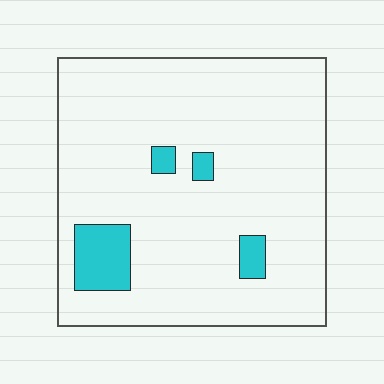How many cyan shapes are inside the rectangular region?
4.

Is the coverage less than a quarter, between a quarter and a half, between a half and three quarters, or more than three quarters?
Less than a quarter.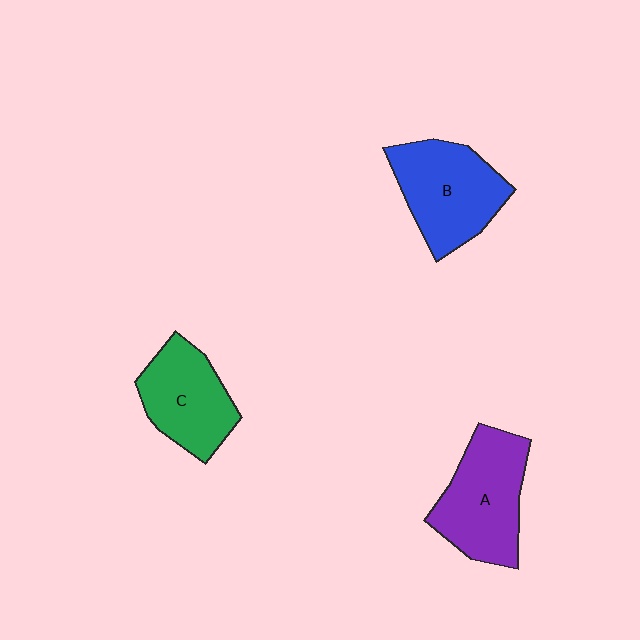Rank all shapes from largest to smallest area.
From largest to smallest: A (purple), B (blue), C (green).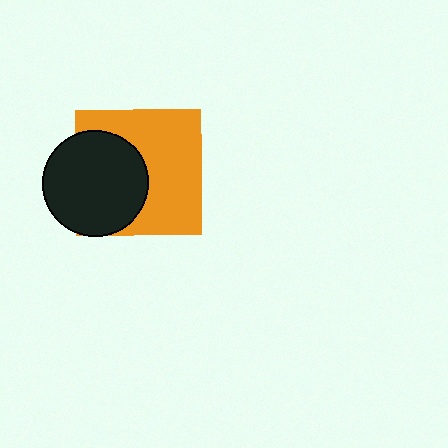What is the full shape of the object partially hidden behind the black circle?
The partially hidden object is an orange square.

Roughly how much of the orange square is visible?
About half of it is visible (roughly 59%).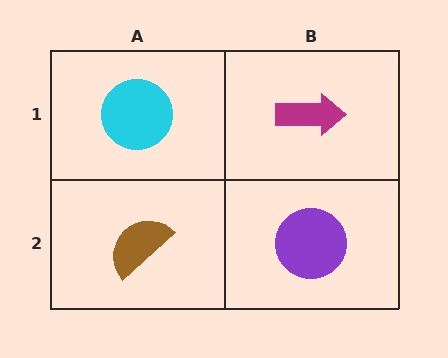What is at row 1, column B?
A magenta arrow.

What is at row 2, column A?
A brown semicircle.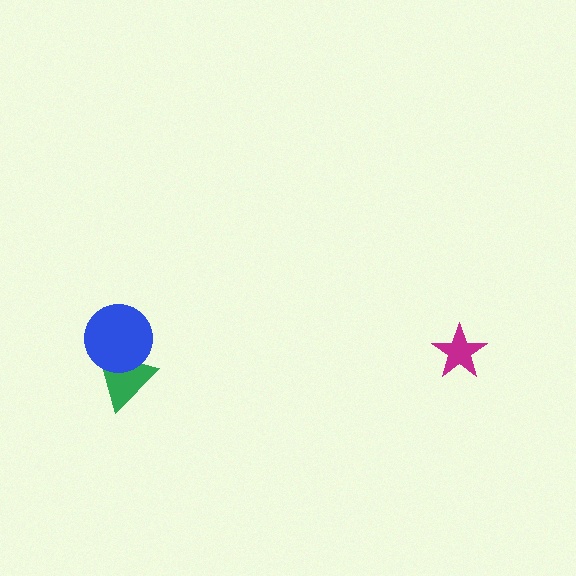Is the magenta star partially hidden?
No, no other shape covers it.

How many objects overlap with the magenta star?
0 objects overlap with the magenta star.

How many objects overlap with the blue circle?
1 object overlaps with the blue circle.